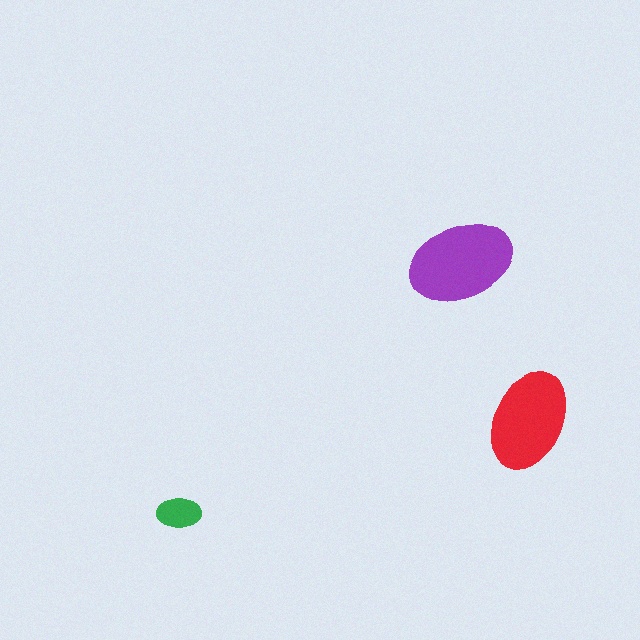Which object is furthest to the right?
The red ellipse is rightmost.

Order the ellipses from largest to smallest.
the purple one, the red one, the green one.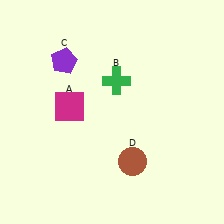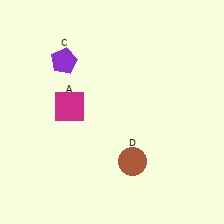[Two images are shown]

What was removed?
The green cross (B) was removed in Image 2.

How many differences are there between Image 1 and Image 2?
There is 1 difference between the two images.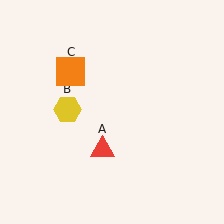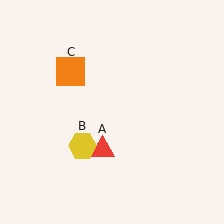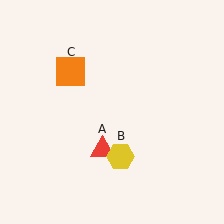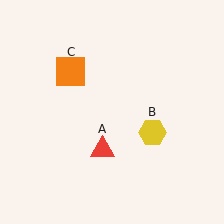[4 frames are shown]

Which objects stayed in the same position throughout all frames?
Red triangle (object A) and orange square (object C) remained stationary.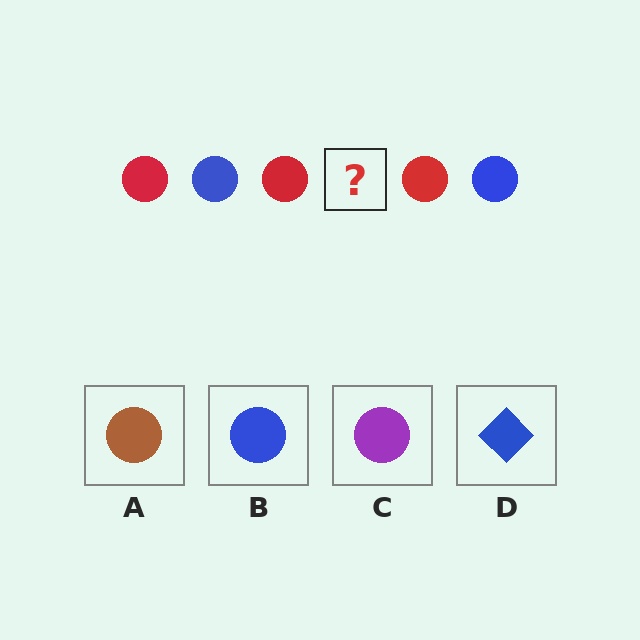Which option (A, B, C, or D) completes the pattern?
B.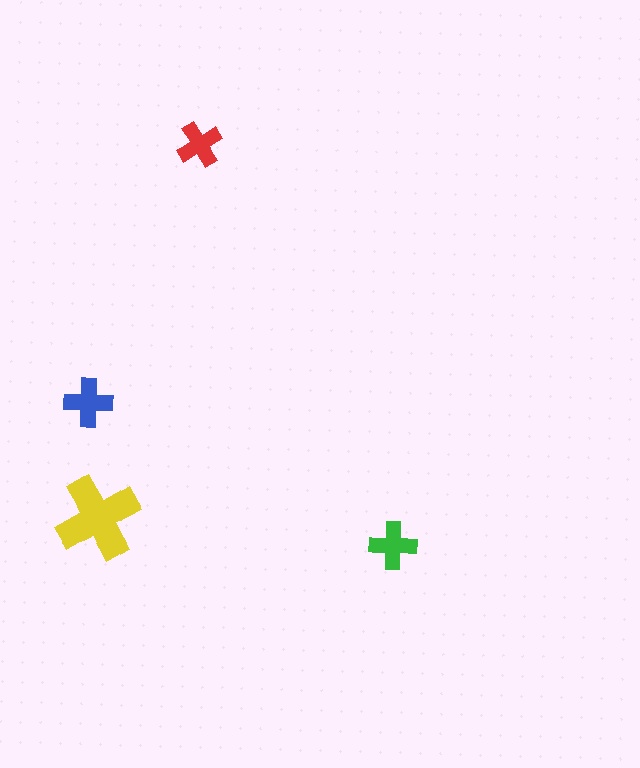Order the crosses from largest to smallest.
the yellow one, the blue one, the green one, the red one.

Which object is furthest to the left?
The blue cross is leftmost.